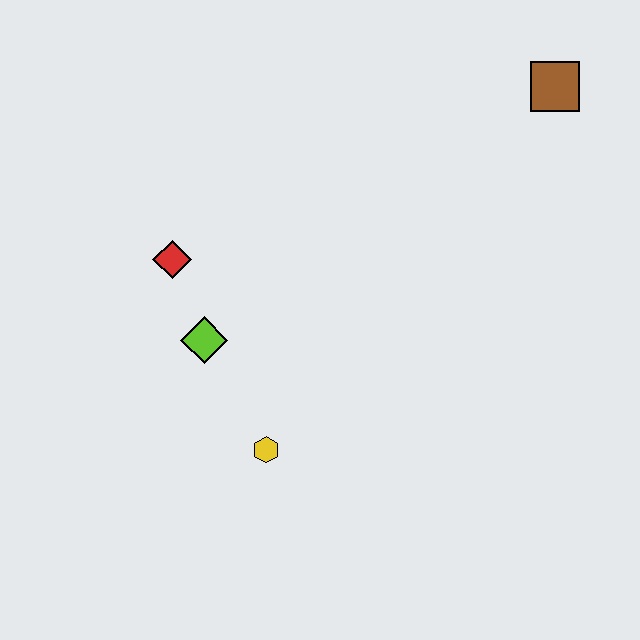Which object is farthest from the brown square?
The yellow hexagon is farthest from the brown square.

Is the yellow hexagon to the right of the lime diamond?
Yes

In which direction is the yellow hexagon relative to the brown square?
The yellow hexagon is below the brown square.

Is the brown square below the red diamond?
No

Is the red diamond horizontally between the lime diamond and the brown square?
No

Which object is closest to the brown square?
The red diamond is closest to the brown square.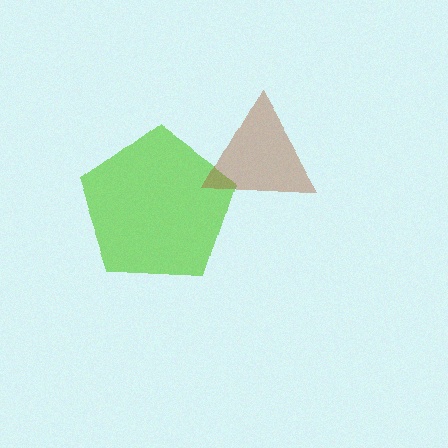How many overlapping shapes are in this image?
There are 2 overlapping shapes in the image.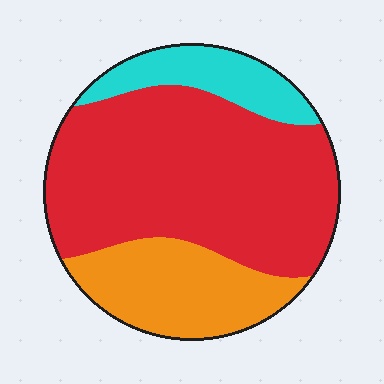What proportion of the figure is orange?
Orange takes up less than a quarter of the figure.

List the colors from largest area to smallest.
From largest to smallest: red, orange, cyan.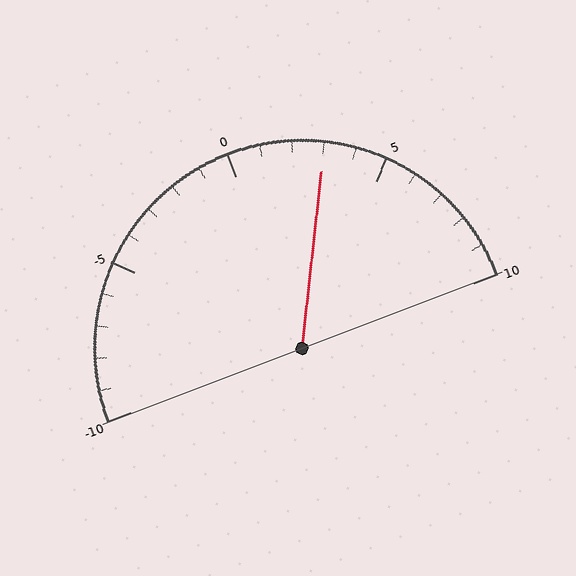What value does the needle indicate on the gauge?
The needle indicates approximately 3.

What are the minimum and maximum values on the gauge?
The gauge ranges from -10 to 10.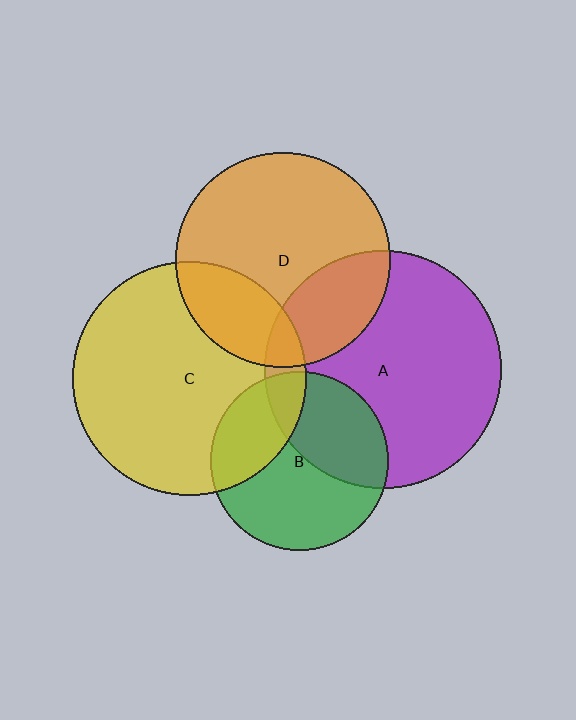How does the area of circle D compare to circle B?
Approximately 1.5 times.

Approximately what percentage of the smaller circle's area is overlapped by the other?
Approximately 30%.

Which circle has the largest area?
Circle A (purple).